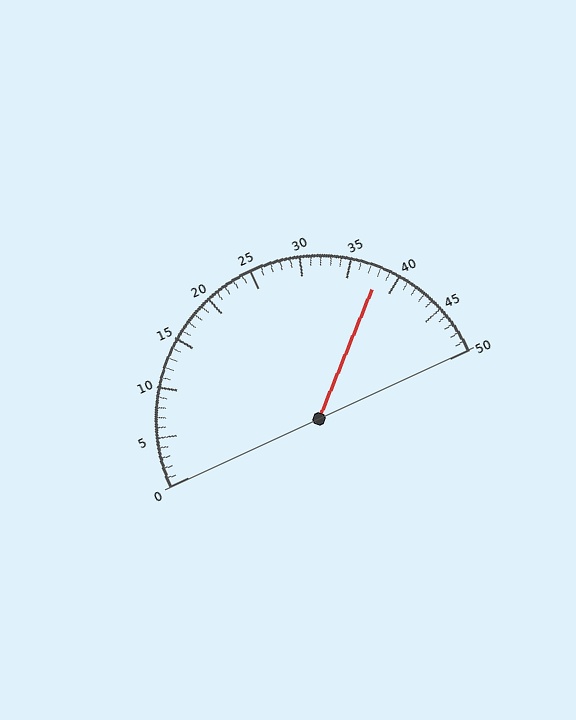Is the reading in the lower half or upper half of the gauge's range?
The reading is in the upper half of the range (0 to 50).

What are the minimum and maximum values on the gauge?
The gauge ranges from 0 to 50.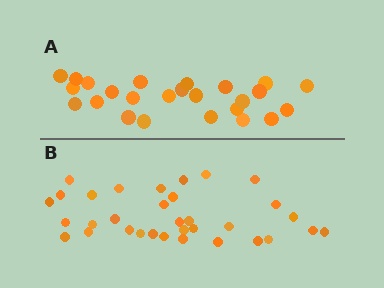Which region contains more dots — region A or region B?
Region B (the bottom region) has more dots.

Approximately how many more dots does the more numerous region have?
Region B has roughly 8 or so more dots than region A.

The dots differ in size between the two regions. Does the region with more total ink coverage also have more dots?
No. Region A has more total ink coverage because its dots are larger, but region B actually contains more individual dots. Total area can be misleading — the number of items is what matters here.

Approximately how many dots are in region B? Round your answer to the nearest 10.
About 30 dots. (The exact count is 33, which rounds to 30.)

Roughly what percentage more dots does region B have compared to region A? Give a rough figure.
About 30% more.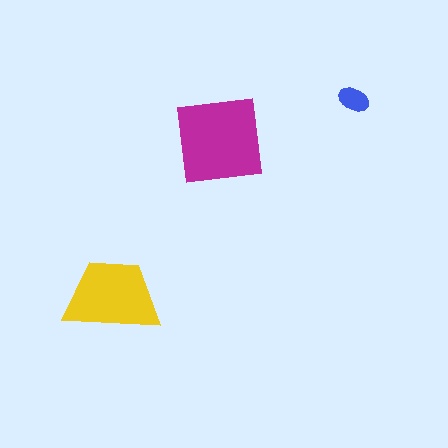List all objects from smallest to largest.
The blue ellipse, the yellow trapezoid, the magenta square.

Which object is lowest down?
The yellow trapezoid is bottommost.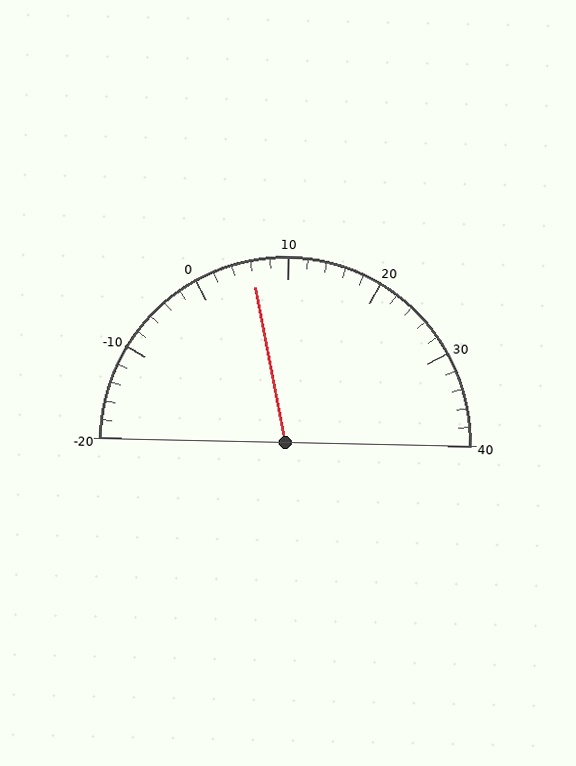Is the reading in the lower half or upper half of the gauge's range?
The reading is in the lower half of the range (-20 to 40).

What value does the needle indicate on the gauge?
The needle indicates approximately 6.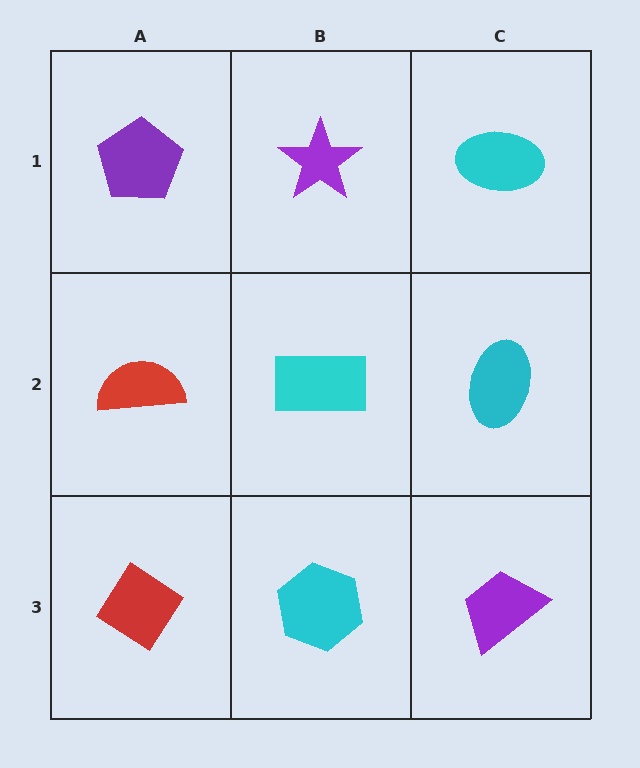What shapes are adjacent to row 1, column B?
A cyan rectangle (row 2, column B), a purple pentagon (row 1, column A), a cyan ellipse (row 1, column C).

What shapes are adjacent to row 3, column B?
A cyan rectangle (row 2, column B), a red diamond (row 3, column A), a purple trapezoid (row 3, column C).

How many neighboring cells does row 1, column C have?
2.